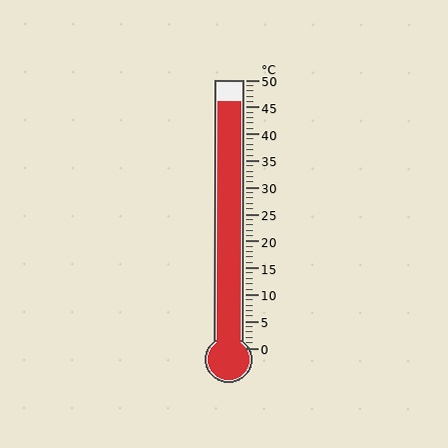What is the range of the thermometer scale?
The thermometer scale ranges from 0°C to 50°C.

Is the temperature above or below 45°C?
The temperature is above 45°C.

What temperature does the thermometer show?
The thermometer shows approximately 46°C.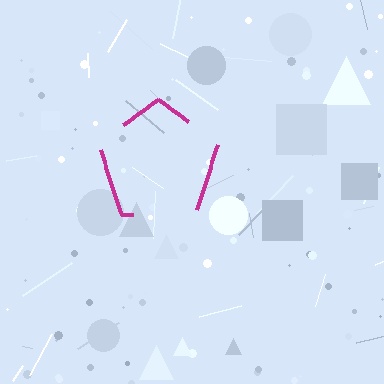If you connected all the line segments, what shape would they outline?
They would outline a pentagon.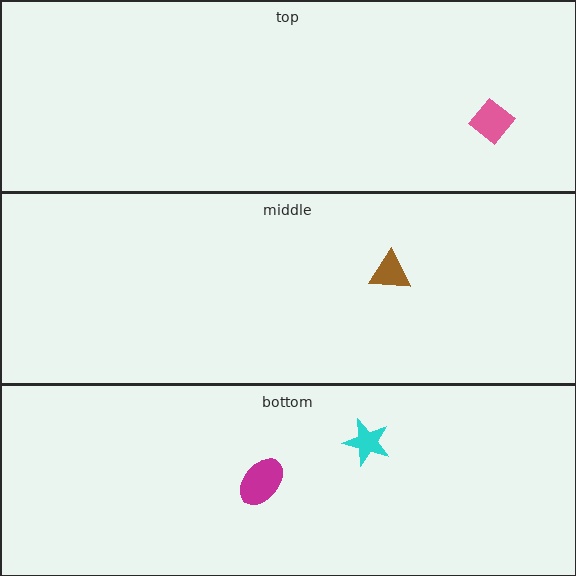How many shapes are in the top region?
1.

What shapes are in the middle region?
The brown triangle.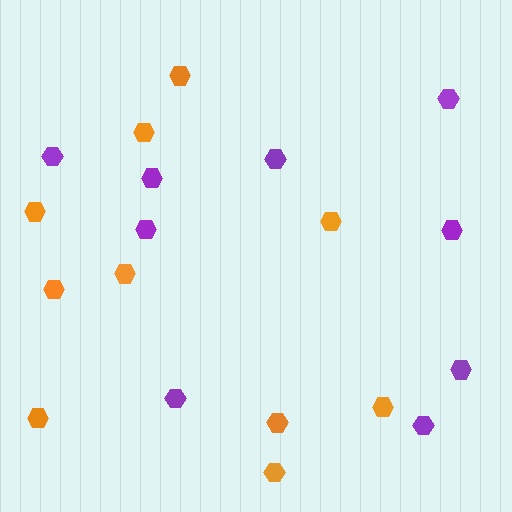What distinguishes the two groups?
There are 2 groups: one group of purple hexagons (9) and one group of orange hexagons (10).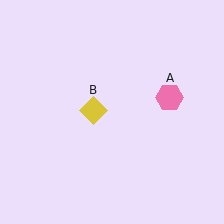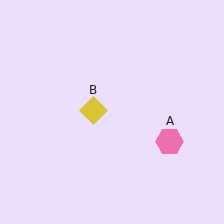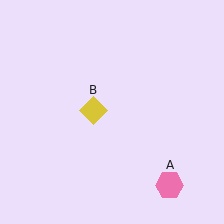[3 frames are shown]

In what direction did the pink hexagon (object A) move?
The pink hexagon (object A) moved down.